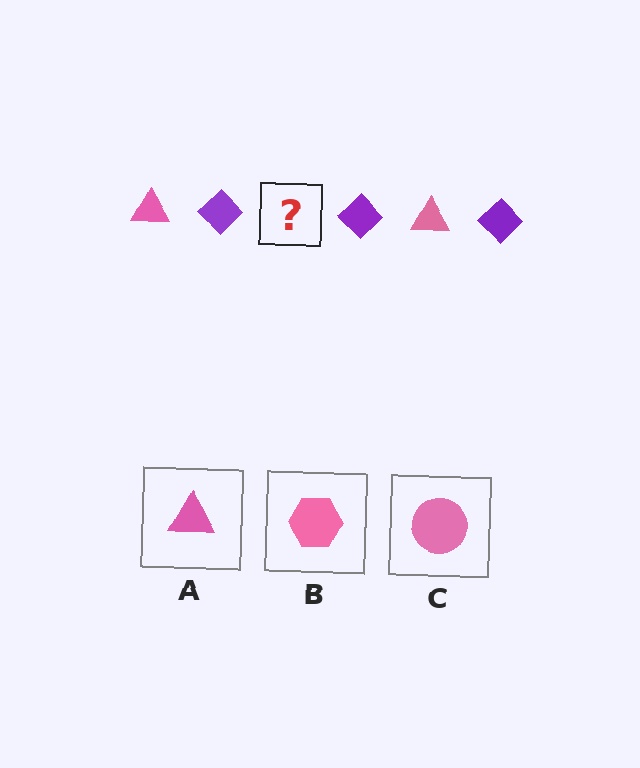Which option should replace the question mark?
Option A.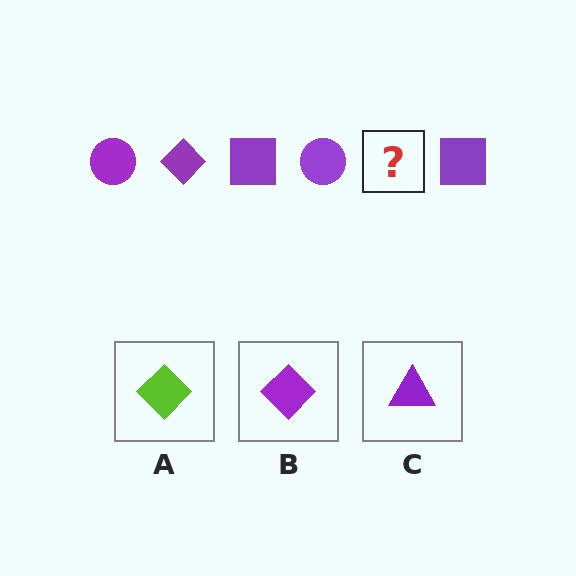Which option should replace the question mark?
Option B.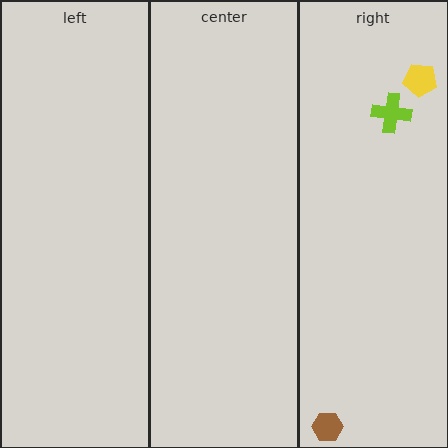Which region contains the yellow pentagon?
The right region.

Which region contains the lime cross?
The right region.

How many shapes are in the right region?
3.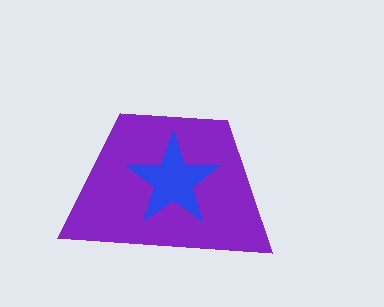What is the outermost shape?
The purple trapezoid.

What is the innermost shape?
The blue star.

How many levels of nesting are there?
2.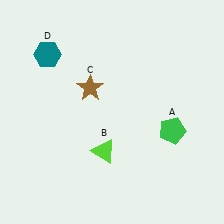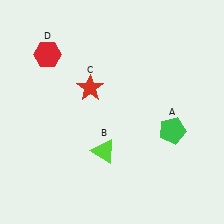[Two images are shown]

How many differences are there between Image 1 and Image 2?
There are 2 differences between the two images.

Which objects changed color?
C changed from brown to red. D changed from teal to red.